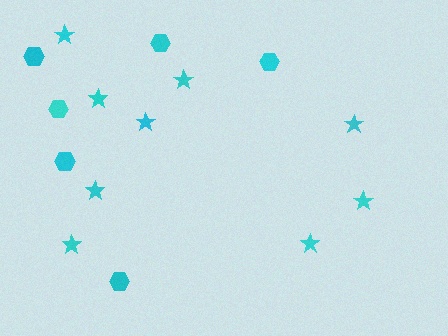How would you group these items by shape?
There are 2 groups: one group of stars (9) and one group of hexagons (6).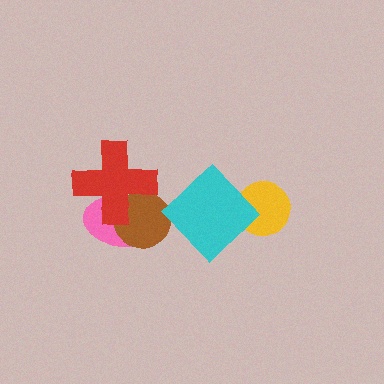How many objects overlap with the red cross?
2 objects overlap with the red cross.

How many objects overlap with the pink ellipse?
2 objects overlap with the pink ellipse.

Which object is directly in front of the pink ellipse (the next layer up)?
The brown circle is directly in front of the pink ellipse.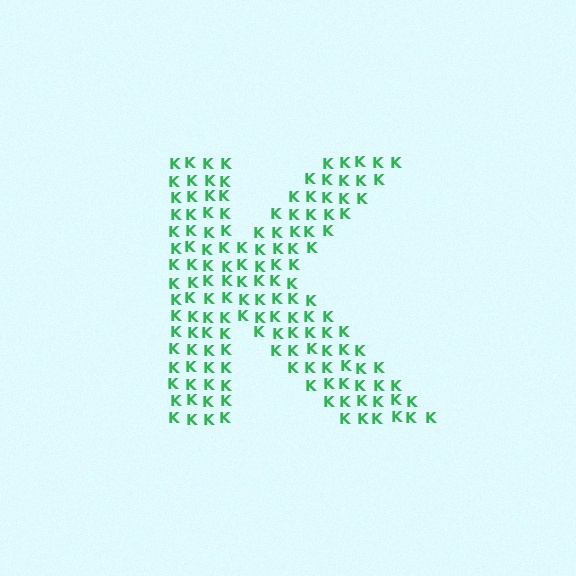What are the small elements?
The small elements are letter K's.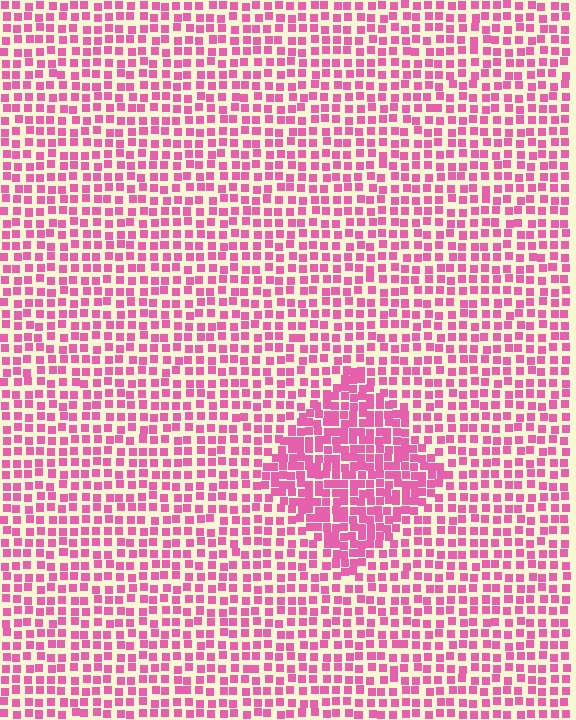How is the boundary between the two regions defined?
The boundary is defined by a change in element density (approximately 1.7x ratio). All elements are the same color, size, and shape.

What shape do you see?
I see a diamond.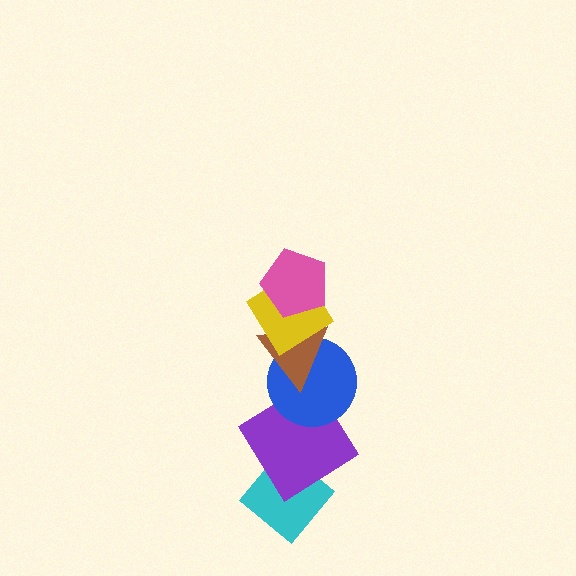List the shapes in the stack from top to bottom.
From top to bottom: the pink pentagon, the yellow diamond, the brown triangle, the blue circle, the purple diamond, the cyan diamond.